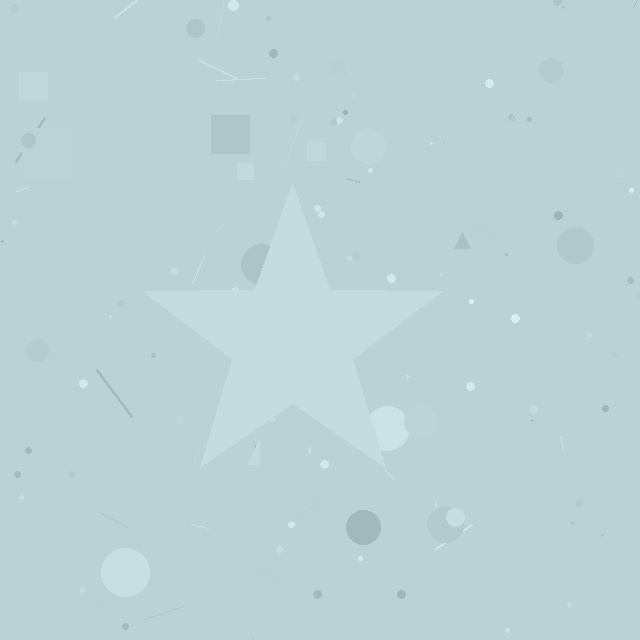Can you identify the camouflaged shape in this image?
The camouflaged shape is a star.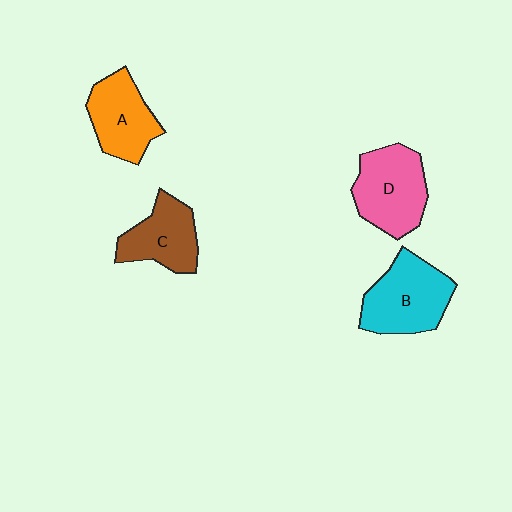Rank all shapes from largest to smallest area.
From largest to smallest: B (cyan), D (pink), A (orange), C (brown).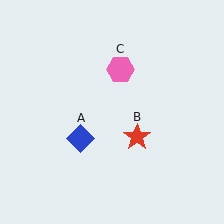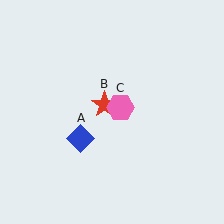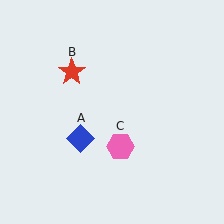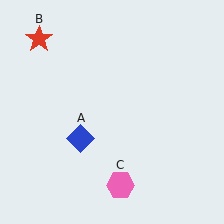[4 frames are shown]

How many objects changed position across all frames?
2 objects changed position: red star (object B), pink hexagon (object C).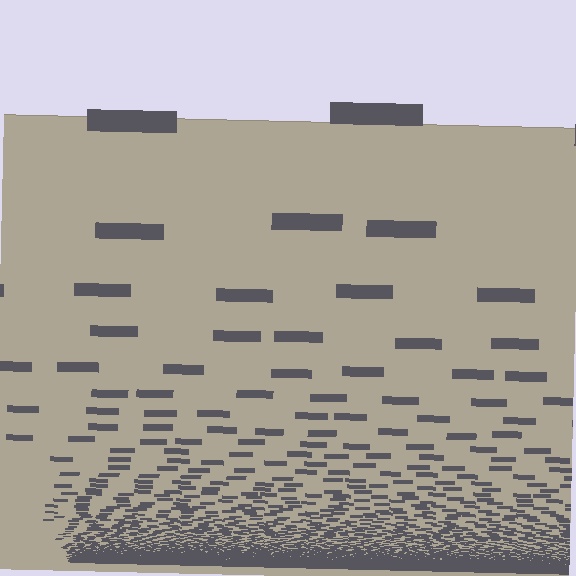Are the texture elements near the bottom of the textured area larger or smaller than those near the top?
Smaller. The gradient is inverted — elements near the bottom are smaller and denser.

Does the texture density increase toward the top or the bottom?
Density increases toward the bottom.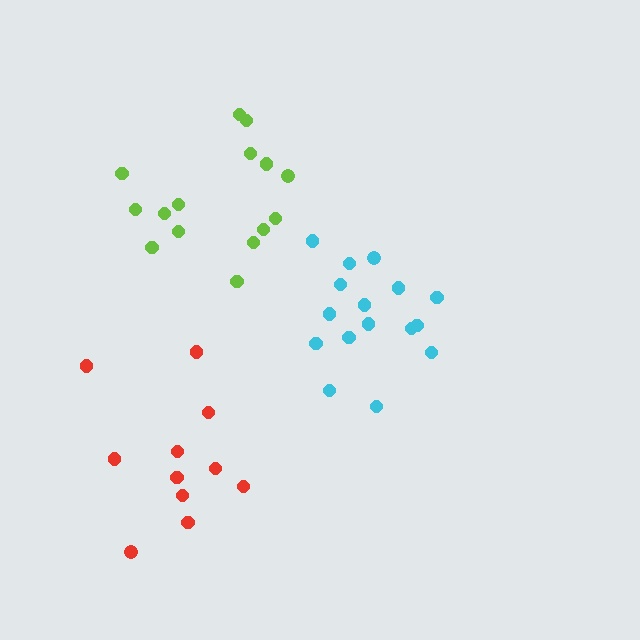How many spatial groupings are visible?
There are 3 spatial groupings.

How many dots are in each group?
Group 1: 15 dots, Group 2: 11 dots, Group 3: 16 dots (42 total).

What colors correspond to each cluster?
The clusters are colored: lime, red, cyan.